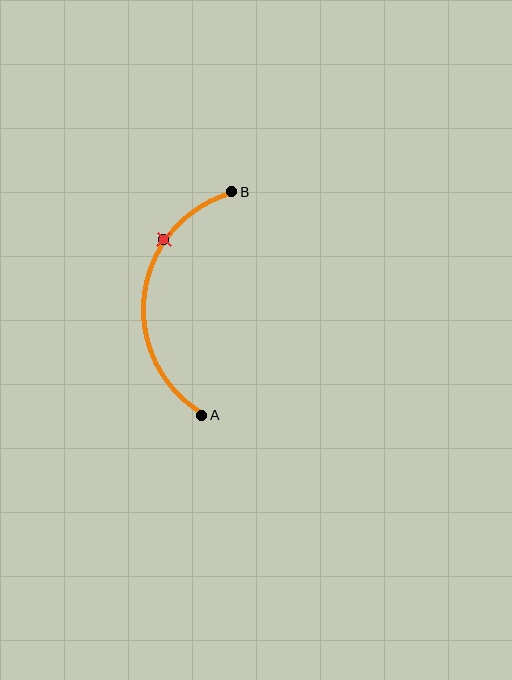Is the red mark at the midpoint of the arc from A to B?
No. The red mark lies on the arc but is closer to endpoint B. The arc midpoint would be at the point on the curve equidistant along the arc from both A and B.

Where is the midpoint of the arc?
The arc midpoint is the point on the curve farthest from the straight line joining A and B. It sits to the left of that line.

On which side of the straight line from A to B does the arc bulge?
The arc bulges to the left of the straight line connecting A and B.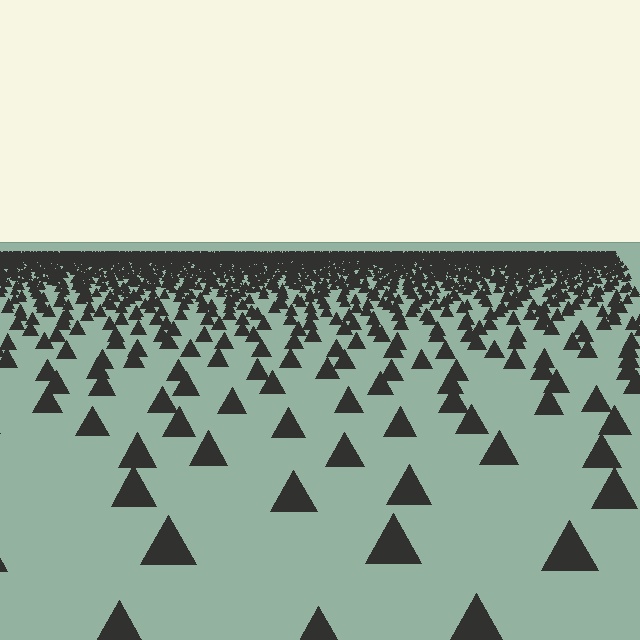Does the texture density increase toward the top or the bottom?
Density increases toward the top.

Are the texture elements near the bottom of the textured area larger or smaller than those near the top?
Larger. Near the bottom, elements are closer to the viewer and appear at a bigger on-screen size.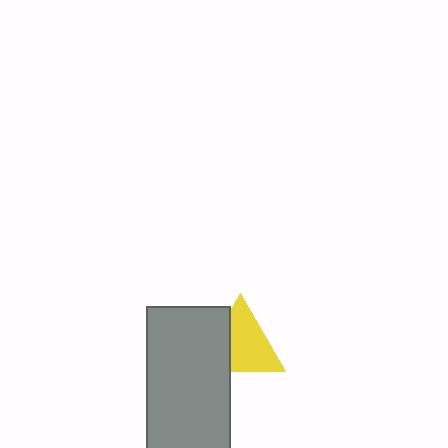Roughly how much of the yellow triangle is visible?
Most of it is visible (roughly 68%).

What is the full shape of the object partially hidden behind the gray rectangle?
The partially hidden object is a yellow triangle.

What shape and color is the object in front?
The object in front is a gray rectangle.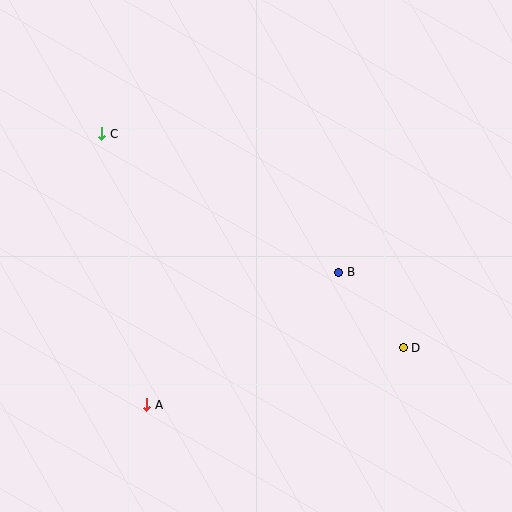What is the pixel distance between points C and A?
The distance between C and A is 275 pixels.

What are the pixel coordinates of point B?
Point B is at (339, 272).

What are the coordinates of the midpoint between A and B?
The midpoint between A and B is at (243, 339).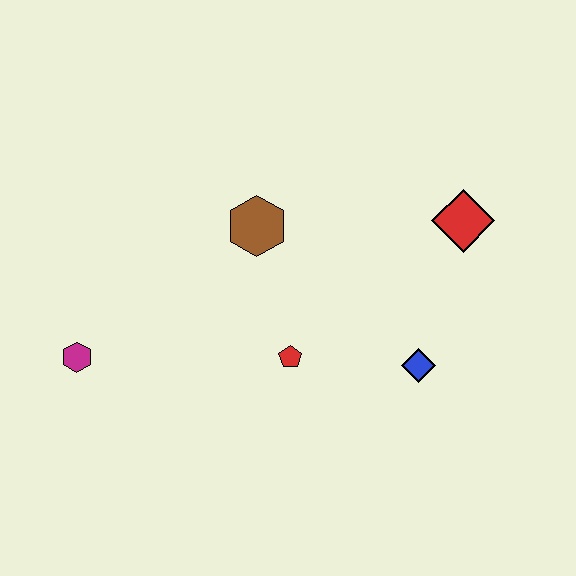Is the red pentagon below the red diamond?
Yes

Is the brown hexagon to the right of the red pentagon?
No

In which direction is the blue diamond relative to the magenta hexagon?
The blue diamond is to the right of the magenta hexagon.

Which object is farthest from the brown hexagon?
The magenta hexagon is farthest from the brown hexagon.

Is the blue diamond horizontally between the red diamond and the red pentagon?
Yes